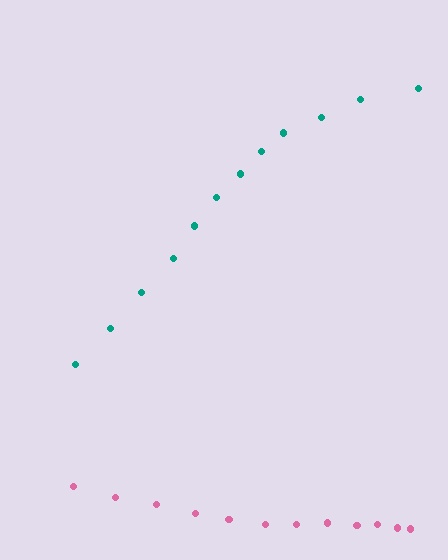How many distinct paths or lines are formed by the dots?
There are 2 distinct paths.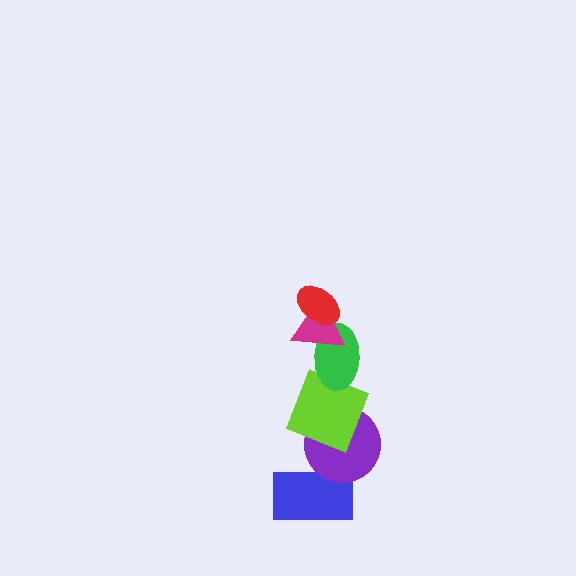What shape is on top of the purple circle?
The lime square is on top of the purple circle.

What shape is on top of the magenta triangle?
The red ellipse is on top of the magenta triangle.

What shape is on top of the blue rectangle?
The purple circle is on top of the blue rectangle.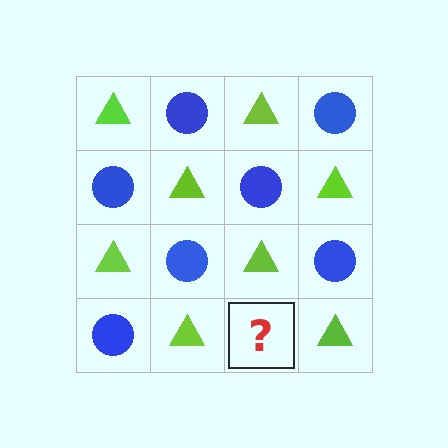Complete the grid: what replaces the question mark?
The question mark should be replaced with a blue circle.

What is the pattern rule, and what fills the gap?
The rule is that it alternates lime triangle and blue circle in a checkerboard pattern. The gap should be filled with a blue circle.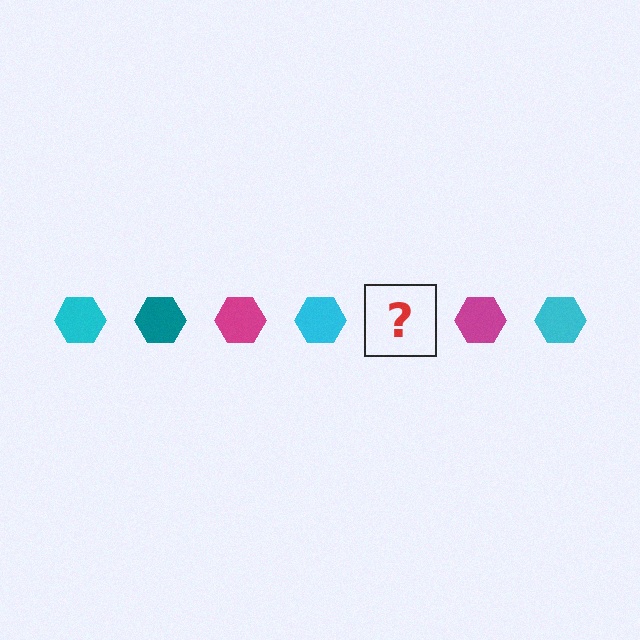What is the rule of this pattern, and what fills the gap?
The rule is that the pattern cycles through cyan, teal, magenta hexagons. The gap should be filled with a teal hexagon.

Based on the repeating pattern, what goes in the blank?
The blank should be a teal hexagon.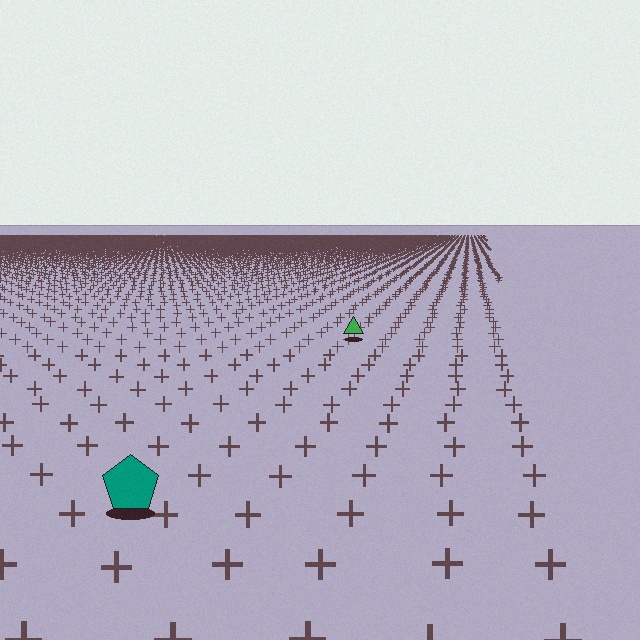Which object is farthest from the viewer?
The green triangle is farthest from the viewer. It appears smaller and the ground texture around it is denser.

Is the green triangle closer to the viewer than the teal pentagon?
No. The teal pentagon is closer — you can tell from the texture gradient: the ground texture is coarser near it.